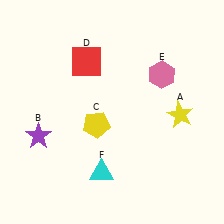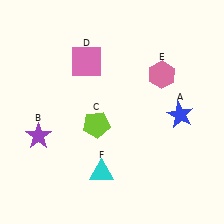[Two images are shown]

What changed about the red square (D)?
In Image 1, D is red. In Image 2, it changed to pink.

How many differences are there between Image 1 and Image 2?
There are 3 differences between the two images.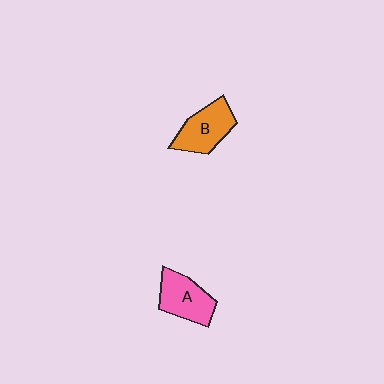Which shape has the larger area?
Shape B (orange).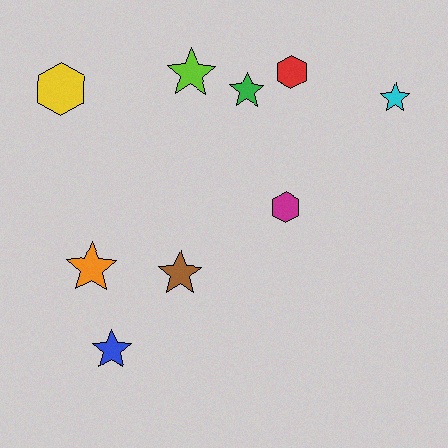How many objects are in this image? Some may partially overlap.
There are 9 objects.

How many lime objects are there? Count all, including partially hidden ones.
There is 1 lime object.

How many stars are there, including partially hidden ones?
There are 6 stars.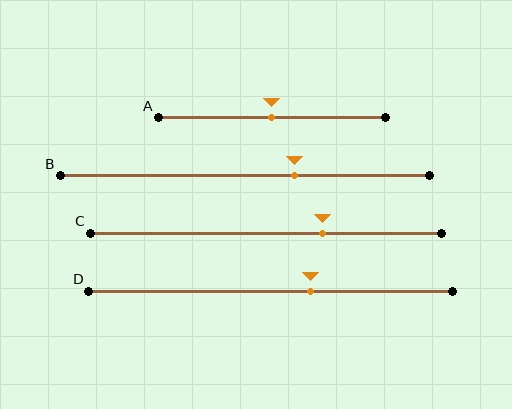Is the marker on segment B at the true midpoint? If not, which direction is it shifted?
No, the marker on segment B is shifted to the right by about 13% of the segment length.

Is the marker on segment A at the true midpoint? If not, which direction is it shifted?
Yes, the marker on segment A is at the true midpoint.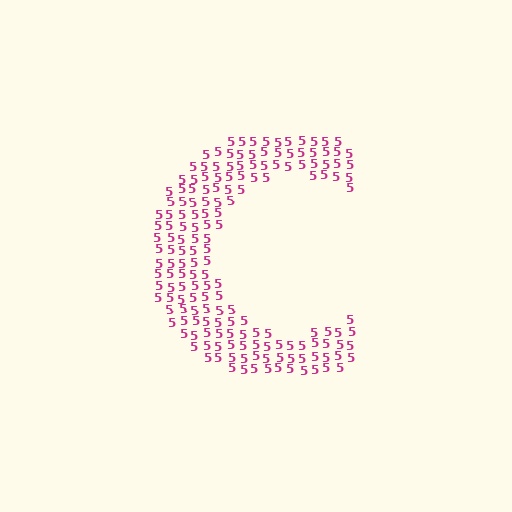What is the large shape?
The large shape is the letter C.